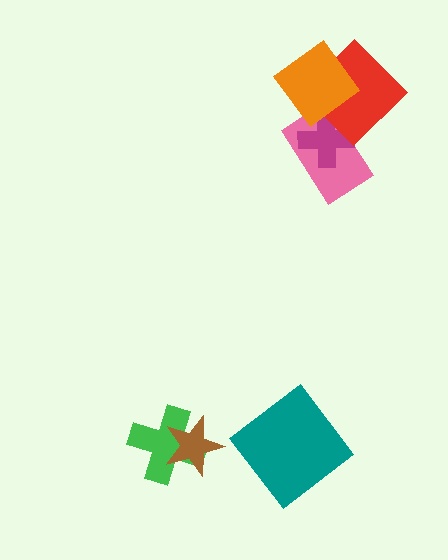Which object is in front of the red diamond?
The orange diamond is in front of the red diamond.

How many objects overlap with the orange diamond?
3 objects overlap with the orange diamond.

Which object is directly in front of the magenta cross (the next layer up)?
The red diamond is directly in front of the magenta cross.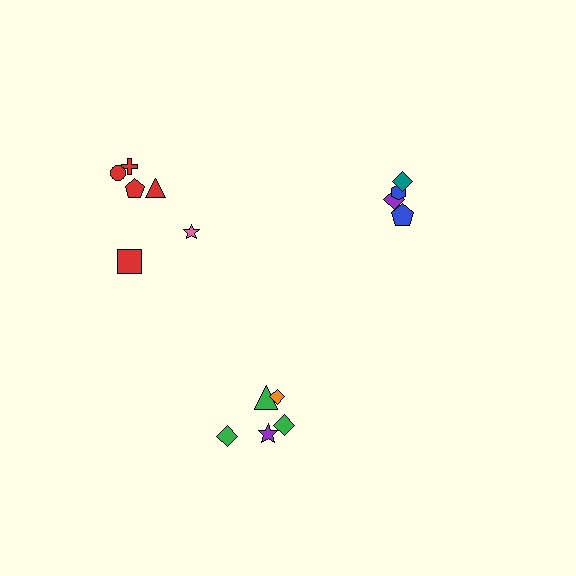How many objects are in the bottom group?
There are 5 objects.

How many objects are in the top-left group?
There are 6 objects.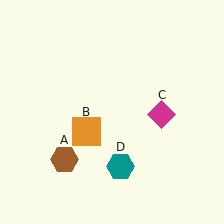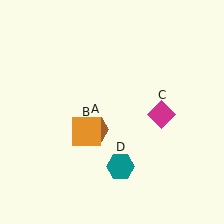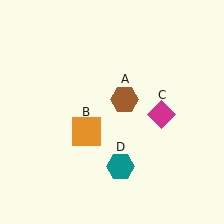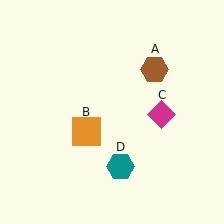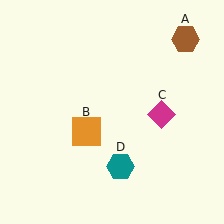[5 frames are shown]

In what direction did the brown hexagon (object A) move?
The brown hexagon (object A) moved up and to the right.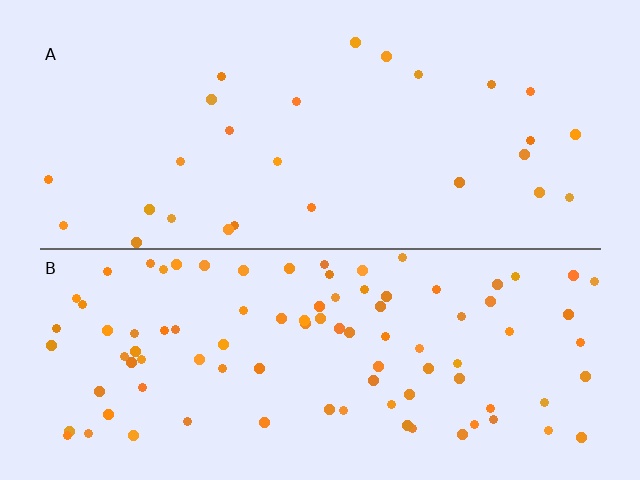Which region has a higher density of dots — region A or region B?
B (the bottom).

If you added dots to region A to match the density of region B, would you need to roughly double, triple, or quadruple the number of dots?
Approximately triple.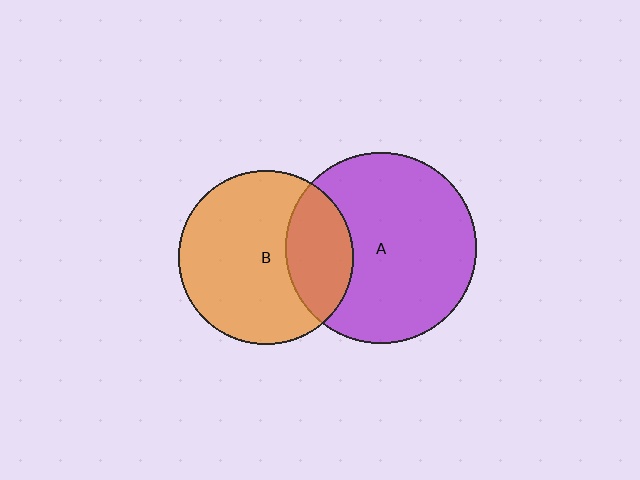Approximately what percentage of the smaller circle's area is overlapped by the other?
Approximately 30%.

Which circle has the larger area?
Circle A (purple).